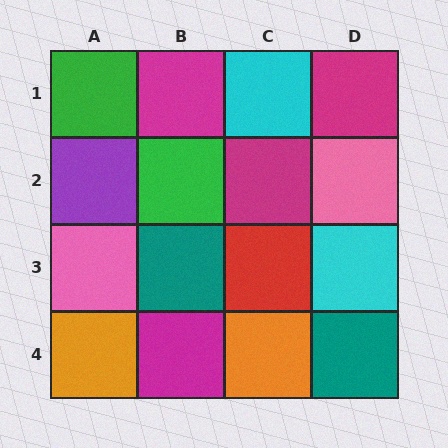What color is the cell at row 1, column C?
Cyan.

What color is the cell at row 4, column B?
Magenta.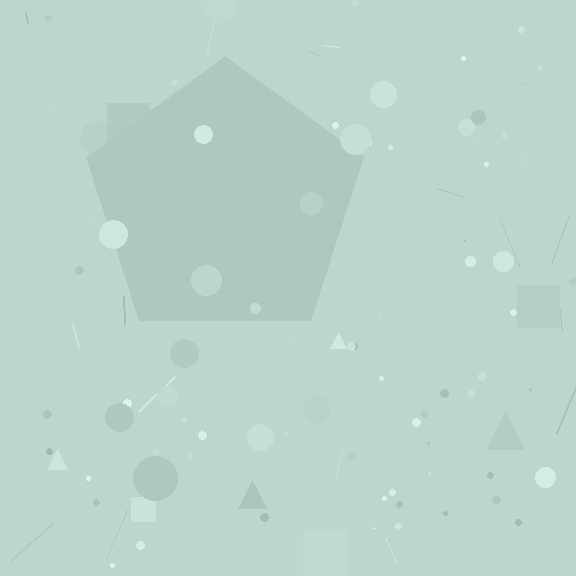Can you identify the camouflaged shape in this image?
The camouflaged shape is a pentagon.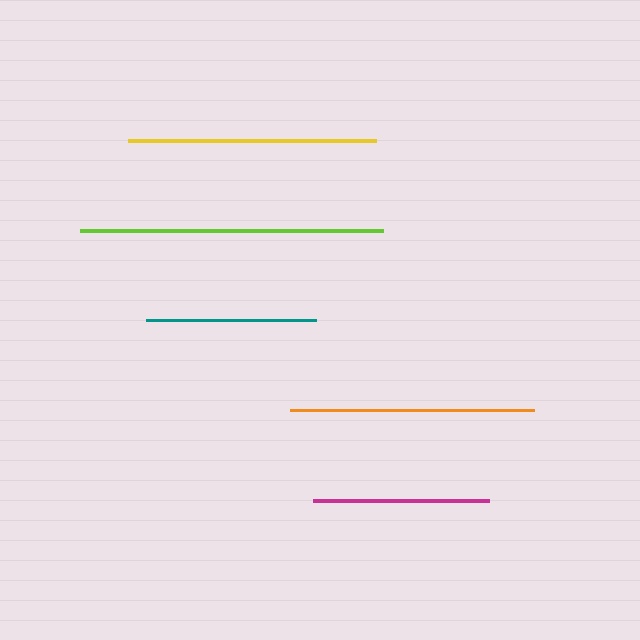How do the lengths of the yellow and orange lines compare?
The yellow and orange lines are approximately the same length.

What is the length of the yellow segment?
The yellow segment is approximately 248 pixels long.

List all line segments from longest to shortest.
From longest to shortest: lime, yellow, orange, magenta, teal.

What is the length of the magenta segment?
The magenta segment is approximately 176 pixels long.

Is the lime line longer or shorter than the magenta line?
The lime line is longer than the magenta line.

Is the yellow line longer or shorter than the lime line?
The lime line is longer than the yellow line.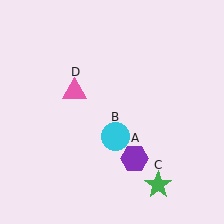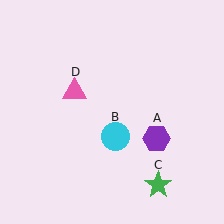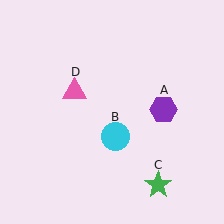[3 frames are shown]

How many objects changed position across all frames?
1 object changed position: purple hexagon (object A).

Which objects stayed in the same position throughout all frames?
Cyan circle (object B) and green star (object C) and pink triangle (object D) remained stationary.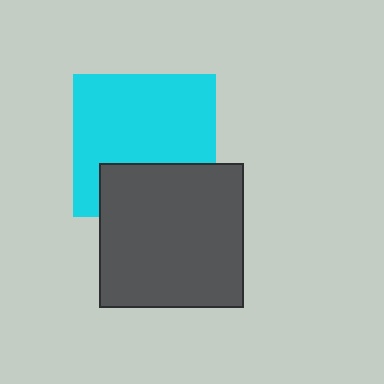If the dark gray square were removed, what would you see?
You would see the complete cyan square.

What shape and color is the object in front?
The object in front is a dark gray square.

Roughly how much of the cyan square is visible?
Most of it is visible (roughly 69%).